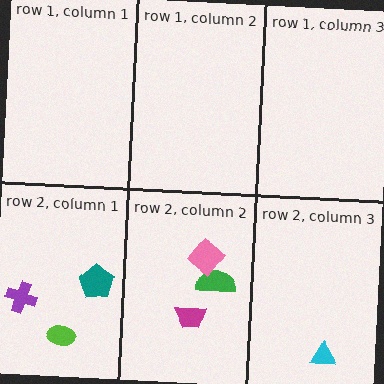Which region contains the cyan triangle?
The row 2, column 3 region.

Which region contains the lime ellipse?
The row 2, column 1 region.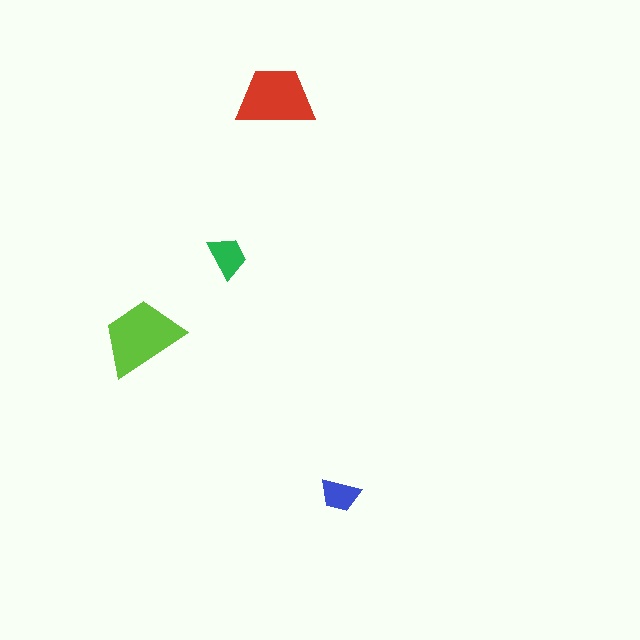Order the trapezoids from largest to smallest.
the lime one, the red one, the green one, the blue one.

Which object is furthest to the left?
The lime trapezoid is leftmost.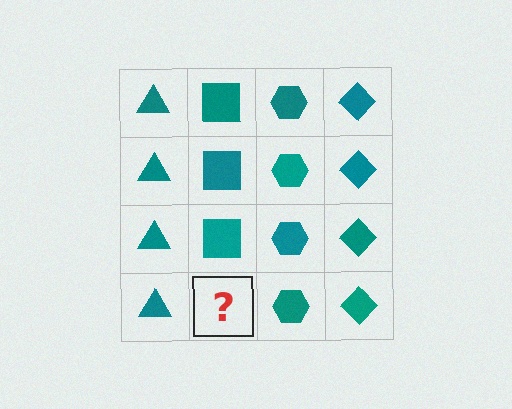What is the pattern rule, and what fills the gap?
The rule is that each column has a consistent shape. The gap should be filled with a teal square.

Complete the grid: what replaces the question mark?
The question mark should be replaced with a teal square.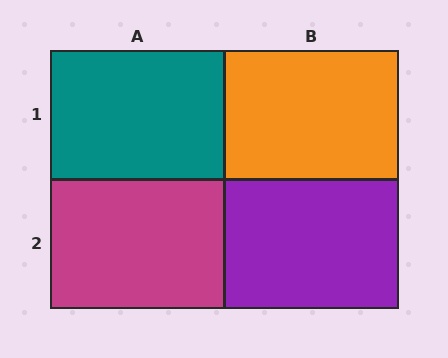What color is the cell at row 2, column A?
Magenta.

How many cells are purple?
1 cell is purple.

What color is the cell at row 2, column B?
Purple.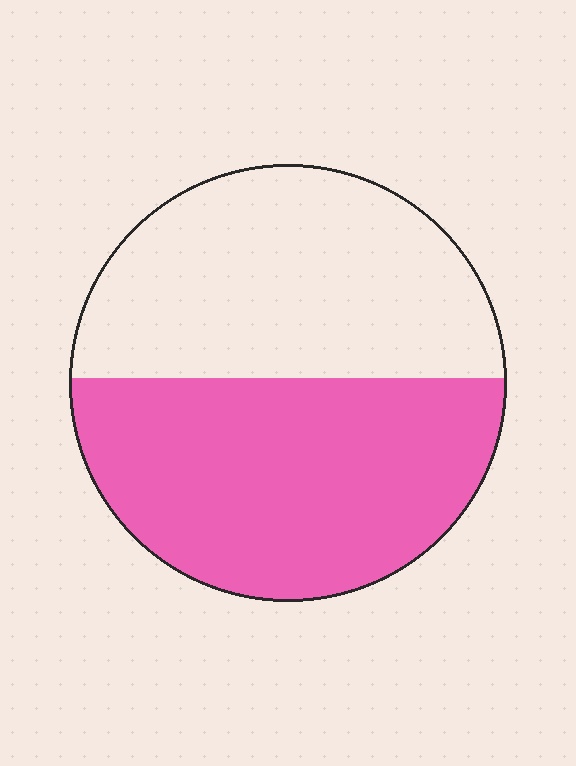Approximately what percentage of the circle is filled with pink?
Approximately 50%.